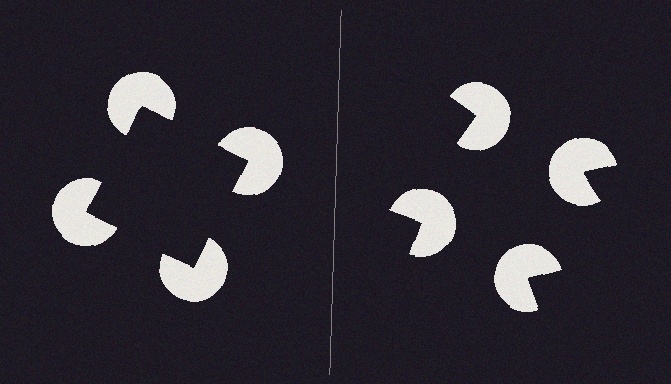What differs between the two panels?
The pac-man discs are positioned identically on both sides; only the wedge orientations differ. On the left they align to a square; on the right they are misaligned.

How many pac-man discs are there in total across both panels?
8 — 4 on each side.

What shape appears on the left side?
An illusory square.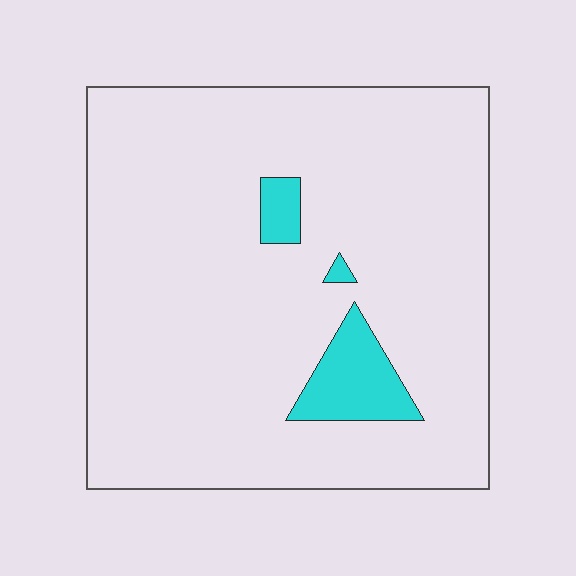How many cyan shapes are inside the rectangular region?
3.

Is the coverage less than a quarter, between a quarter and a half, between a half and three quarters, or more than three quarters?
Less than a quarter.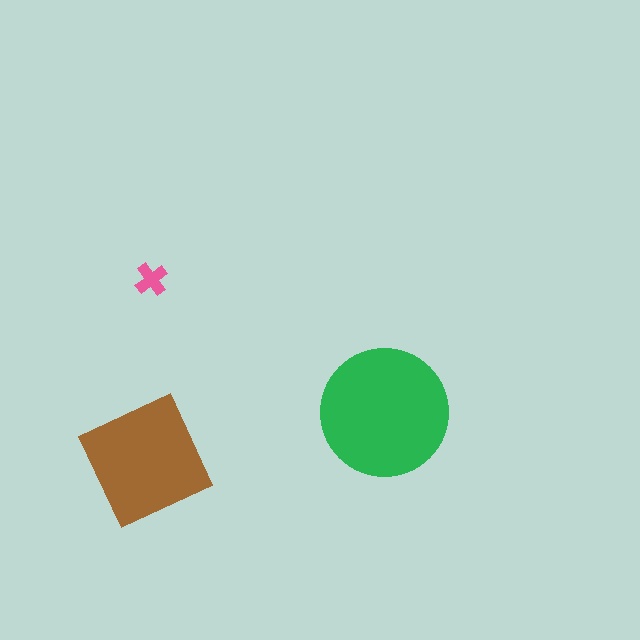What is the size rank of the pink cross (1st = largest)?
3rd.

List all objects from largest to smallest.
The green circle, the brown square, the pink cross.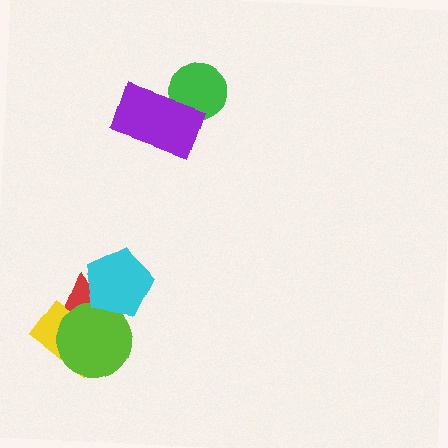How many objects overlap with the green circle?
1 object overlaps with the green circle.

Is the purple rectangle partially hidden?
No, no other shape covers it.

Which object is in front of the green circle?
The purple rectangle is in front of the green circle.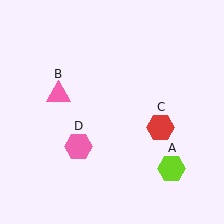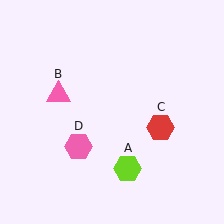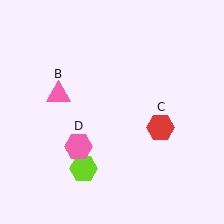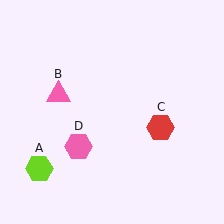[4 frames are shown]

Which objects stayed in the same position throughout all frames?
Pink triangle (object B) and red hexagon (object C) and pink hexagon (object D) remained stationary.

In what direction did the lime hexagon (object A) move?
The lime hexagon (object A) moved left.